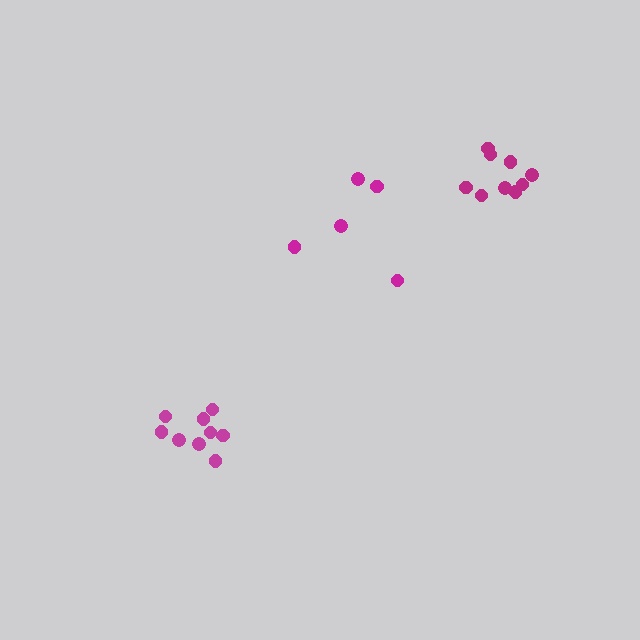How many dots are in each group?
Group 1: 5 dots, Group 2: 9 dots, Group 3: 9 dots (23 total).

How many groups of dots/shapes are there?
There are 3 groups.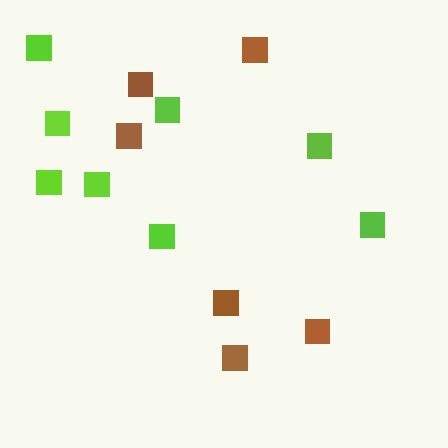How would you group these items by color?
There are 2 groups: one group of lime squares (8) and one group of brown squares (6).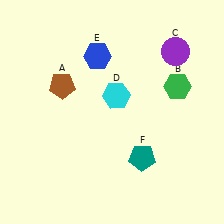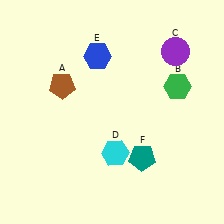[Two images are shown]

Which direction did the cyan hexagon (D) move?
The cyan hexagon (D) moved down.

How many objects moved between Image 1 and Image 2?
1 object moved between the two images.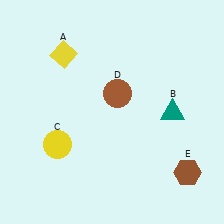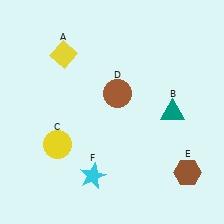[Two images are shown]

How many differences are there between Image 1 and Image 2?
There is 1 difference between the two images.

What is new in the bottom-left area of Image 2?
A cyan star (F) was added in the bottom-left area of Image 2.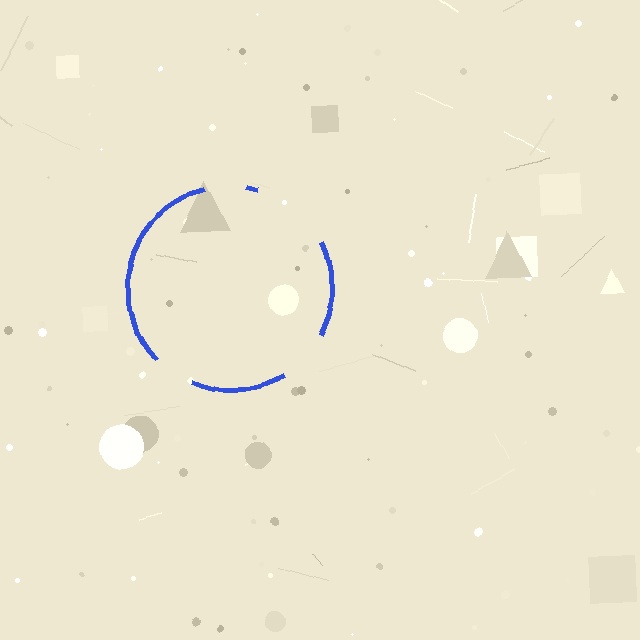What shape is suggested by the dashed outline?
The dashed outline suggests a circle.